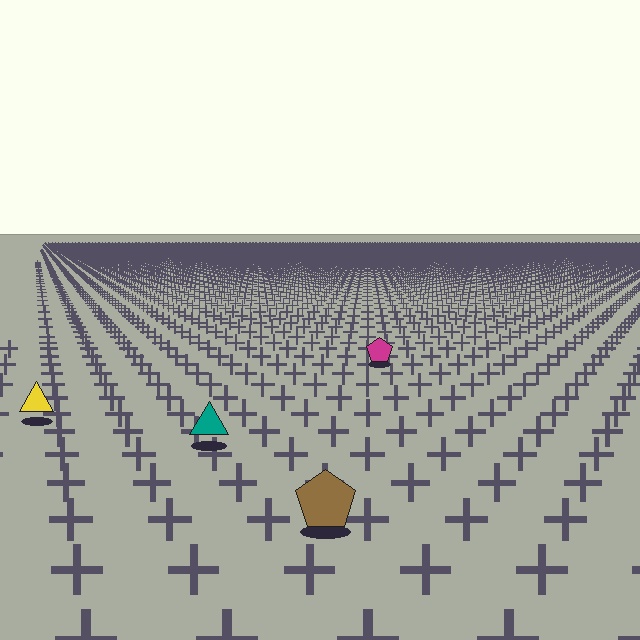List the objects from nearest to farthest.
From nearest to farthest: the brown pentagon, the teal triangle, the yellow triangle, the magenta pentagon.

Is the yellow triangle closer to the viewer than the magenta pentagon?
Yes. The yellow triangle is closer — you can tell from the texture gradient: the ground texture is coarser near it.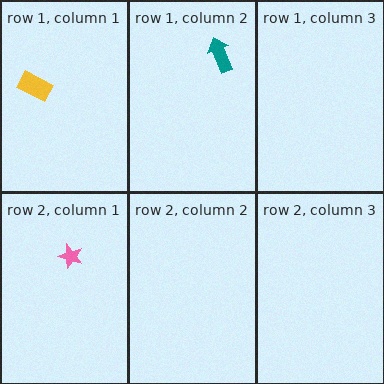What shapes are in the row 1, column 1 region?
The yellow rectangle.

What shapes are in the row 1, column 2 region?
The teal arrow.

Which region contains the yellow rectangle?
The row 1, column 1 region.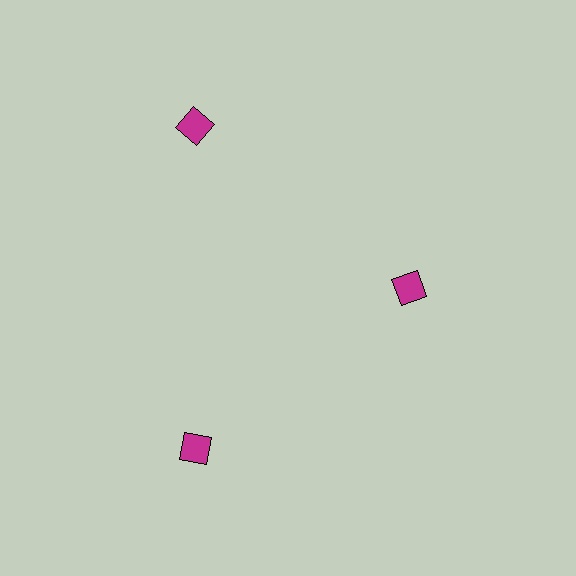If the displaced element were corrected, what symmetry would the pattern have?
It would have 3-fold rotational symmetry — the pattern would map onto itself every 120 degrees.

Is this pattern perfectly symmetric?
No. The 3 magenta diamonds are arranged in a ring, but one element near the 3 o'clock position is pulled inward toward the center, breaking the 3-fold rotational symmetry.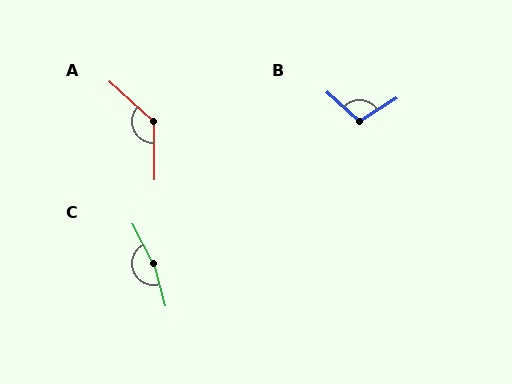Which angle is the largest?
C, at approximately 167 degrees.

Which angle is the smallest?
B, at approximately 106 degrees.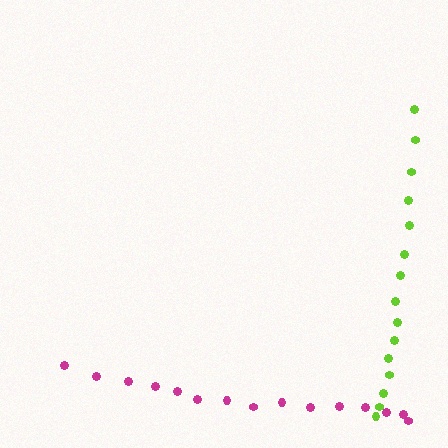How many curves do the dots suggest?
There are 2 distinct paths.